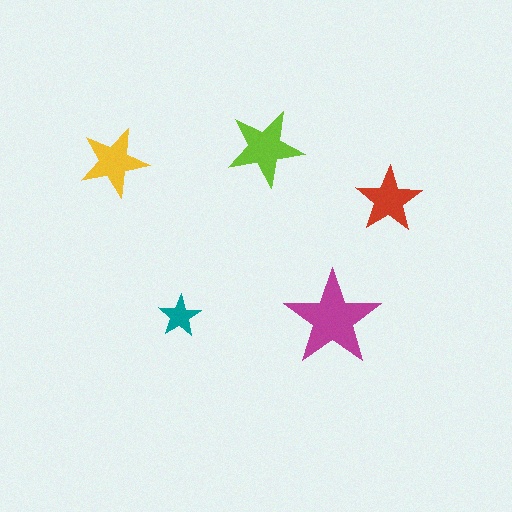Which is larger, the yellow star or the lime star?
The lime one.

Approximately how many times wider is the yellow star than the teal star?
About 1.5 times wider.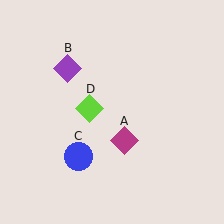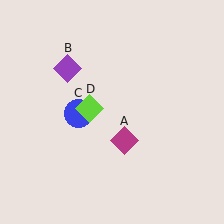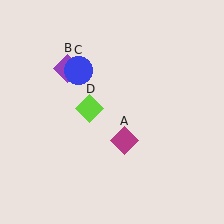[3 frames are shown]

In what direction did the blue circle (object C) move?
The blue circle (object C) moved up.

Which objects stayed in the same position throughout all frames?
Magenta diamond (object A) and purple diamond (object B) and lime diamond (object D) remained stationary.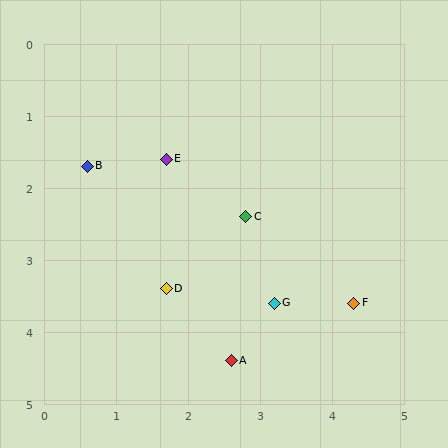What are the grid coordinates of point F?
Point F is at approximately (4.3, 3.6).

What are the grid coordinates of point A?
Point A is at approximately (2.6, 4.4).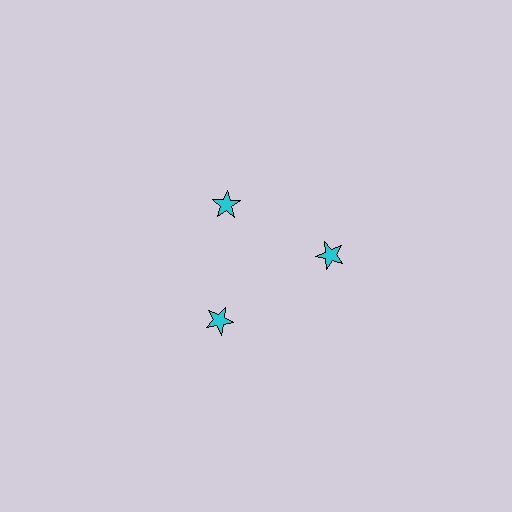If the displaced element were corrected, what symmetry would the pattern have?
It would have 3-fold rotational symmetry — the pattern would map onto itself every 120 degrees.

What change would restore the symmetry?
The symmetry would be restored by moving it outward, back onto the ring so that all 3 stars sit at equal angles and equal distance from the center.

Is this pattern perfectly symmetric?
No. The 3 cyan stars are arranged in a ring, but one element near the 11 o'clock position is pulled inward toward the center, breaking the 3-fold rotational symmetry.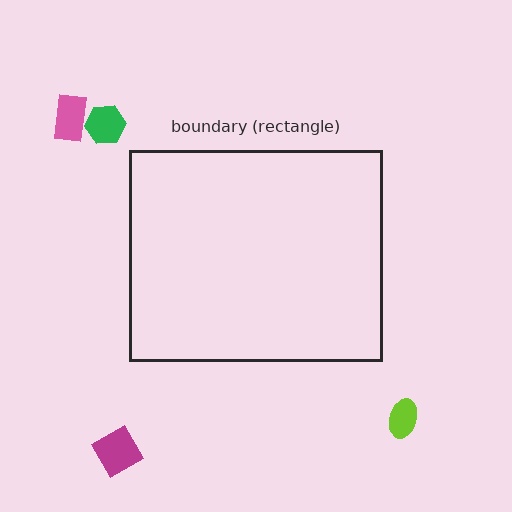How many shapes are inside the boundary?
0 inside, 4 outside.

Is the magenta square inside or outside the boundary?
Outside.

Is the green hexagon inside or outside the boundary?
Outside.